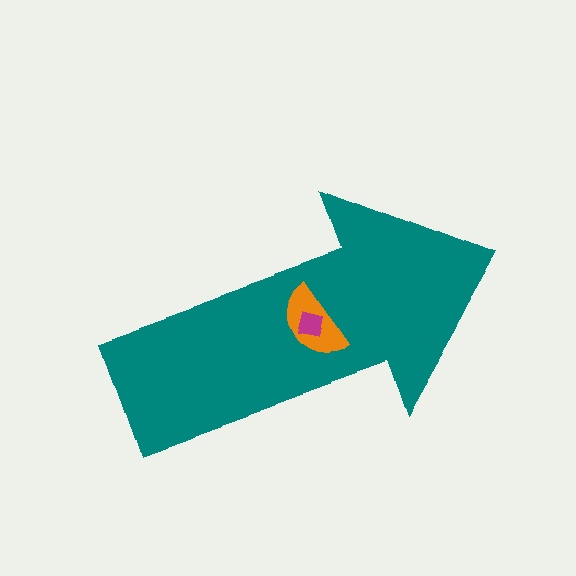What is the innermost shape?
The magenta square.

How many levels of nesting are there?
3.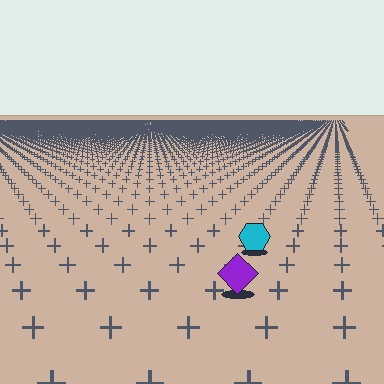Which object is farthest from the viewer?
The cyan hexagon is farthest from the viewer. It appears smaller and the ground texture around it is denser.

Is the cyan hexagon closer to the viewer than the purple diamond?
No. The purple diamond is closer — you can tell from the texture gradient: the ground texture is coarser near it.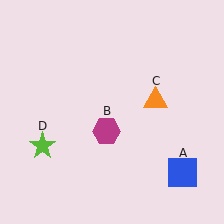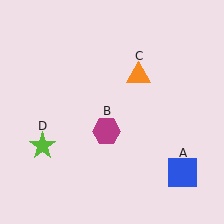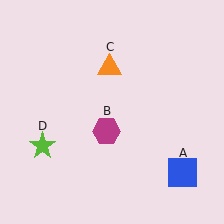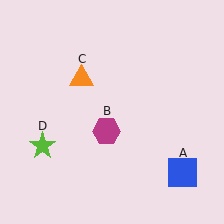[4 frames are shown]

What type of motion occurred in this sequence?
The orange triangle (object C) rotated counterclockwise around the center of the scene.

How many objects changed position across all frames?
1 object changed position: orange triangle (object C).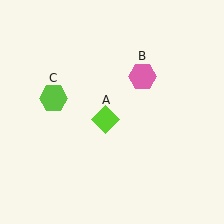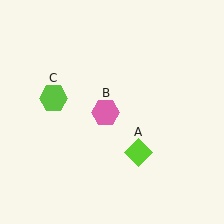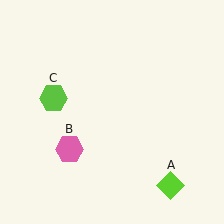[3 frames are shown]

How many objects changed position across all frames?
2 objects changed position: lime diamond (object A), pink hexagon (object B).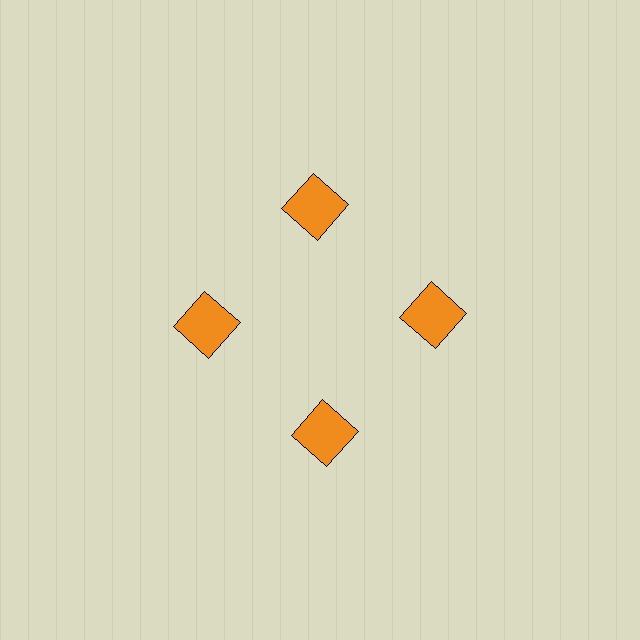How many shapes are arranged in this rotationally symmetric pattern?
There are 4 shapes, arranged in 4 groups of 1.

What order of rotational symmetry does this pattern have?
This pattern has 4-fold rotational symmetry.